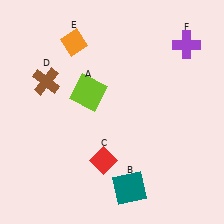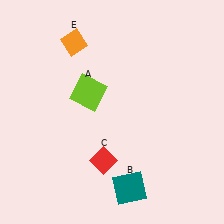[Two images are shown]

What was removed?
The brown cross (D), the purple cross (F) were removed in Image 2.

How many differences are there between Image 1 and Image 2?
There are 2 differences between the two images.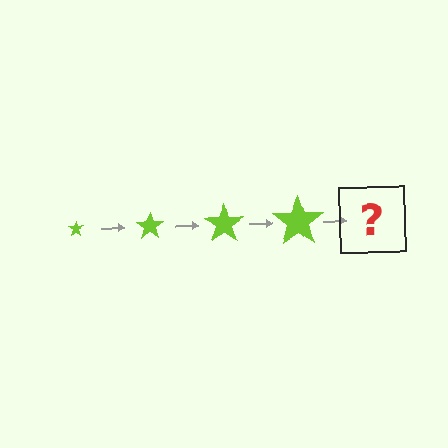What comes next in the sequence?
The next element should be a lime star, larger than the previous one.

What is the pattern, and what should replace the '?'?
The pattern is that the star gets progressively larger each step. The '?' should be a lime star, larger than the previous one.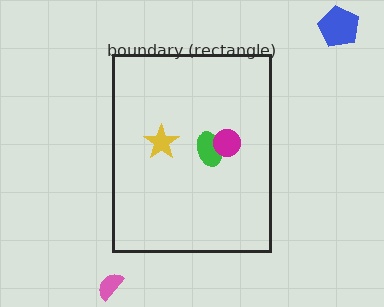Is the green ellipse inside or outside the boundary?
Inside.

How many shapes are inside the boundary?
3 inside, 2 outside.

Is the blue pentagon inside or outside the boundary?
Outside.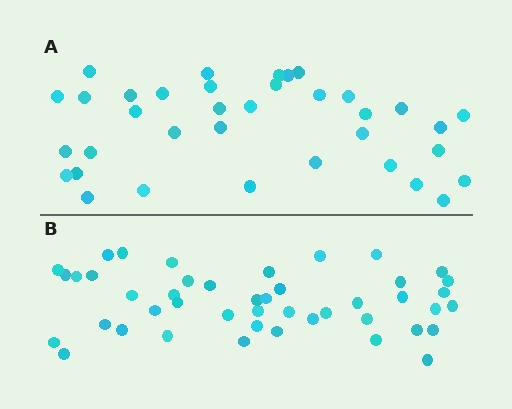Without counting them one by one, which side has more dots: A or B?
Region B (the bottom region) has more dots.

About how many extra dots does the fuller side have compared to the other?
Region B has roughly 8 or so more dots than region A.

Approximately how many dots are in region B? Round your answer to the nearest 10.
About 40 dots. (The exact count is 45, which rounds to 40.)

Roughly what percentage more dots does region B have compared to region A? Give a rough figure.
About 25% more.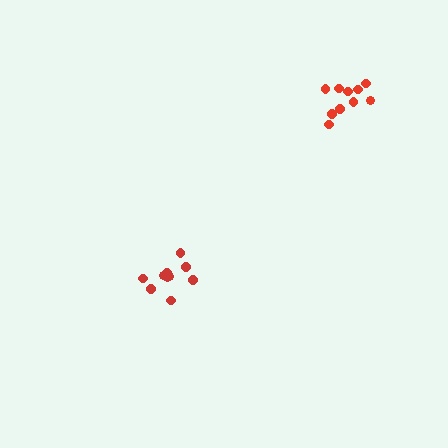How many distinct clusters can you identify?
There are 2 distinct clusters.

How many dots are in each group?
Group 1: 10 dots, Group 2: 10 dots (20 total).